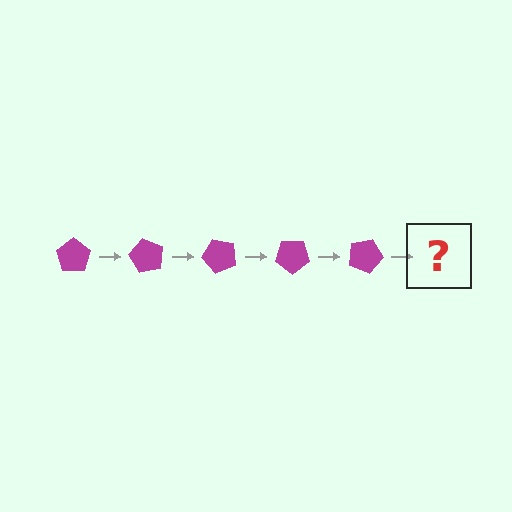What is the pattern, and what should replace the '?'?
The pattern is that the pentagon rotates 60 degrees each step. The '?' should be a magenta pentagon rotated 300 degrees.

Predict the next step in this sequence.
The next step is a magenta pentagon rotated 300 degrees.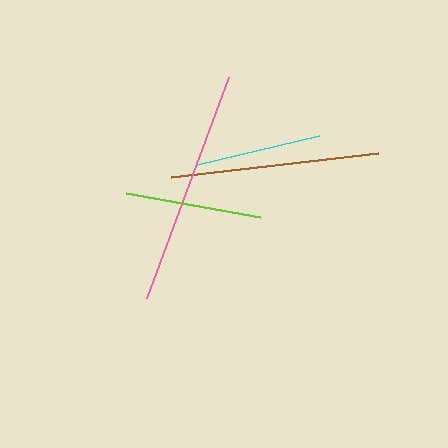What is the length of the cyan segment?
The cyan segment is approximately 126 pixels long.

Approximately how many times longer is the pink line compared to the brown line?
The pink line is approximately 1.1 times the length of the brown line.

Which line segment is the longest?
The pink line is the longest at approximately 236 pixels.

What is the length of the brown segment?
The brown segment is approximately 209 pixels long.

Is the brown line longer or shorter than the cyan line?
The brown line is longer than the cyan line.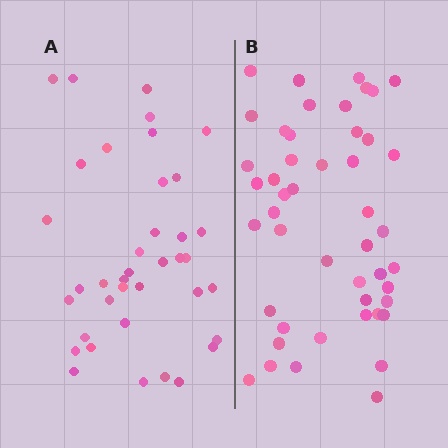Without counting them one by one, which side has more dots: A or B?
Region B (the right region) has more dots.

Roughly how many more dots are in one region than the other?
Region B has roughly 8 or so more dots than region A.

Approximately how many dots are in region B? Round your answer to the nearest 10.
About 50 dots. (The exact count is 47, which rounds to 50.)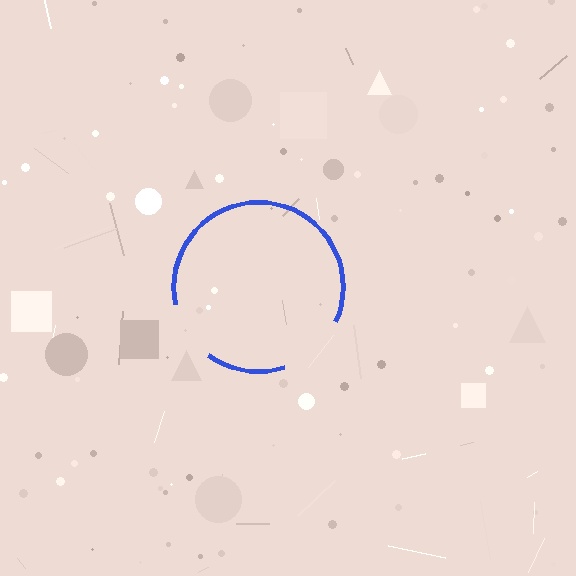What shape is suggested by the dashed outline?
The dashed outline suggests a circle.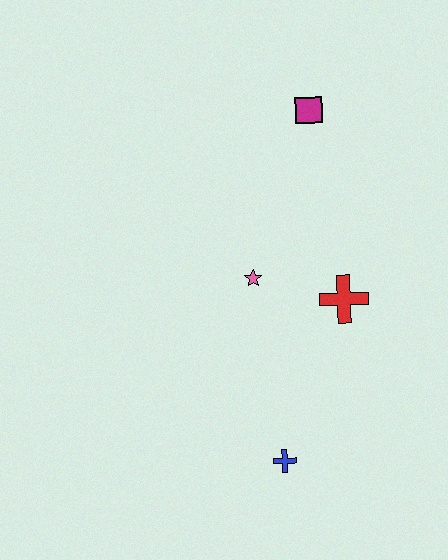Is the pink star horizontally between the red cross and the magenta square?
No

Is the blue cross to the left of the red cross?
Yes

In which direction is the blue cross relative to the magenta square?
The blue cross is below the magenta square.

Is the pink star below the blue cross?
No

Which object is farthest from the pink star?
The blue cross is farthest from the pink star.